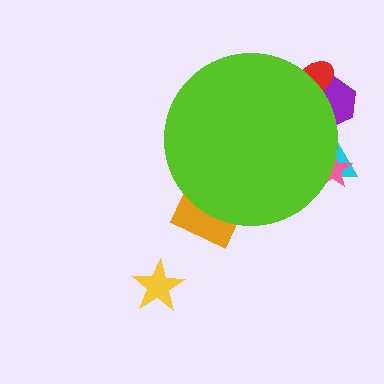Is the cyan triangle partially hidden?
Yes, the cyan triangle is partially hidden behind the lime circle.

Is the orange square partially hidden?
Yes, the orange square is partially hidden behind the lime circle.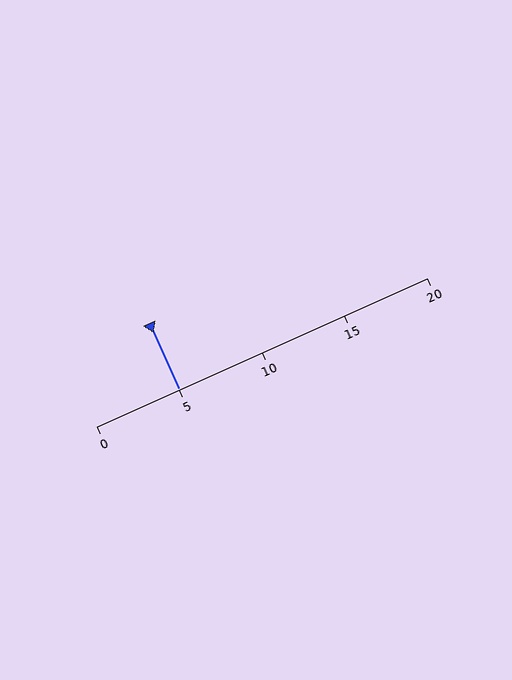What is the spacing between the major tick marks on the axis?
The major ticks are spaced 5 apart.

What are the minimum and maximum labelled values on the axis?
The axis runs from 0 to 20.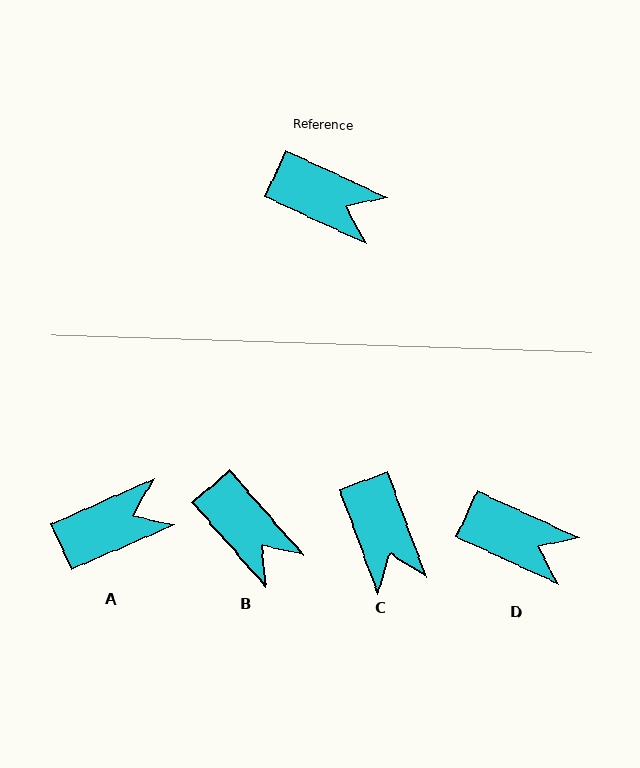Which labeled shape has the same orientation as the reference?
D.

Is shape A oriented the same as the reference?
No, it is off by about 48 degrees.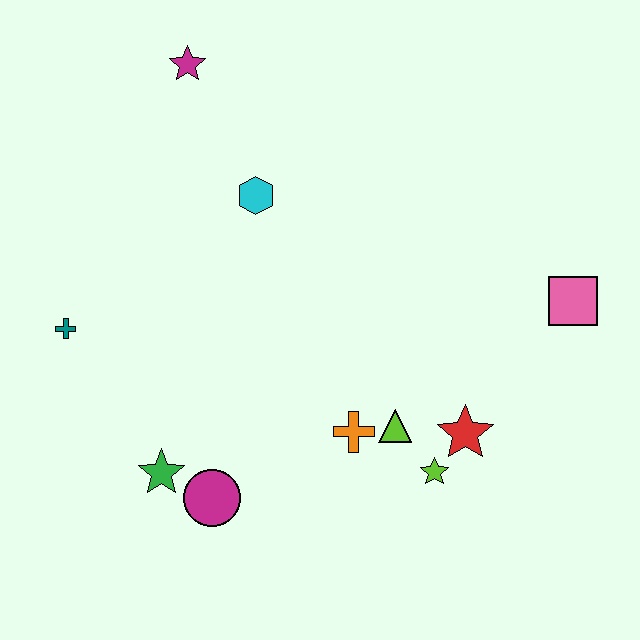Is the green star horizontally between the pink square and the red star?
No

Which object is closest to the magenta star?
The cyan hexagon is closest to the magenta star.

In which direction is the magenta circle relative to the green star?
The magenta circle is to the right of the green star.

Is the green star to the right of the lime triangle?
No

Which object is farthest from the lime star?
The magenta star is farthest from the lime star.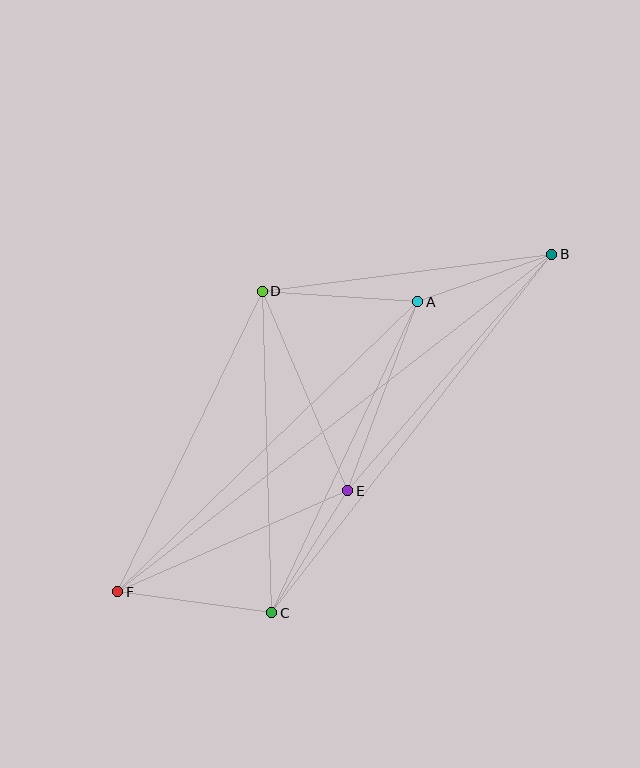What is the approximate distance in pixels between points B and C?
The distance between B and C is approximately 455 pixels.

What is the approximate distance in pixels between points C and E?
The distance between C and E is approximately 144 pixels.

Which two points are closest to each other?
Points A and B are closest to each other.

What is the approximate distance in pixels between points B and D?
The distance between B and D is approximately 292 pixels.